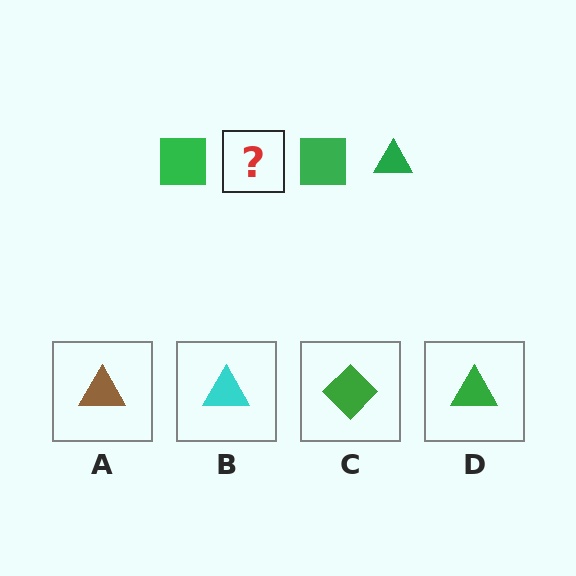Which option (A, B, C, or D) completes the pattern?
D.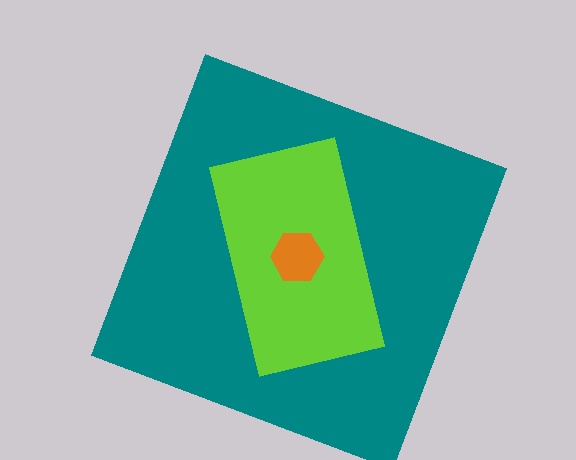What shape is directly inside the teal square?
The lime rectangle.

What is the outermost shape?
The teal square.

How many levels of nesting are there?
3.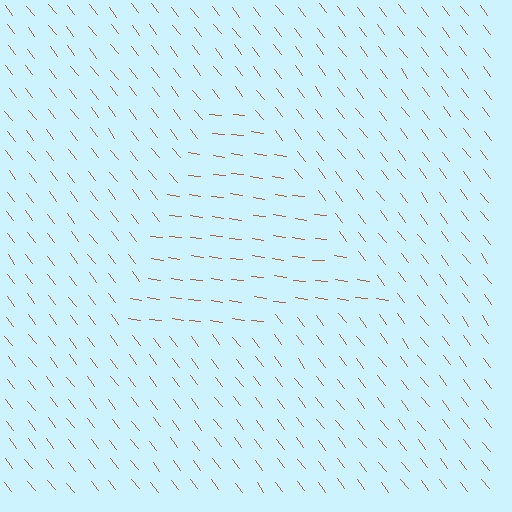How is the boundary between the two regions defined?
The boundary is defined purely by a change in line orientation (approximately 45 degrees difference). All lines are the same color and thickness.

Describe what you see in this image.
The image is filled with small brown line segments. A triangle region in the image has lines oriented differently from the surrounding lines, creating a visible texture boundary.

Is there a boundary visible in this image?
Yes, there is a texture boundary formed by a change in line orientation.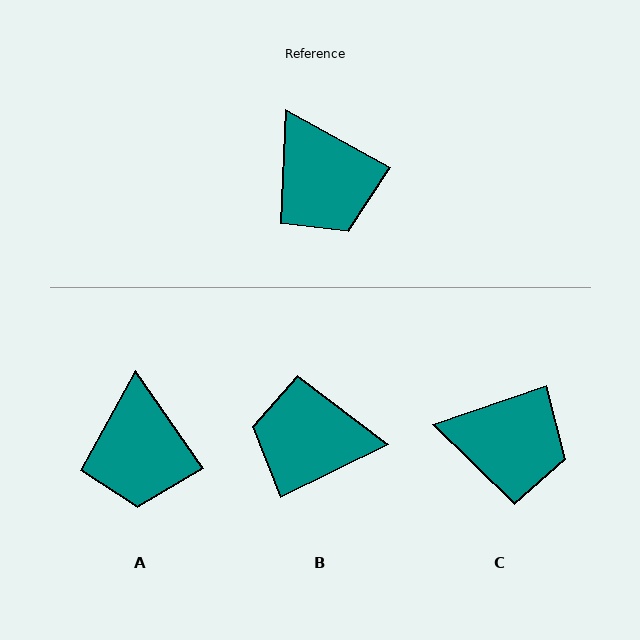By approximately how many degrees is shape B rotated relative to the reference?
Approximately 125 degrees clockwise.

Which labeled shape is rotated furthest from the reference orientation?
B, about 125 degrees away.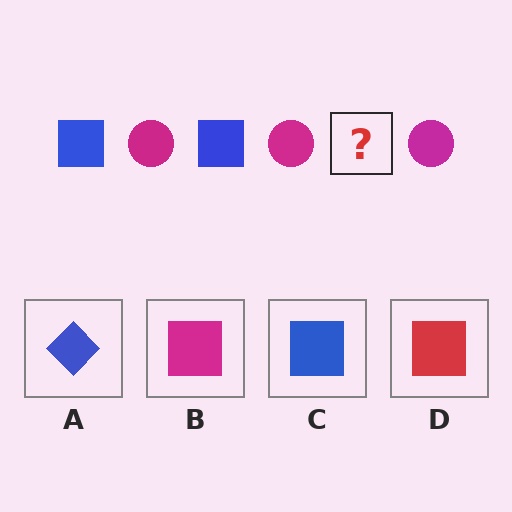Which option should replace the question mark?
Option C.